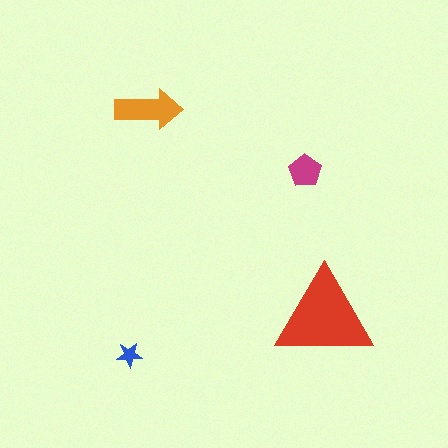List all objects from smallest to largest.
The blue star, the magenta pentagon, the orange arrow, the red triangle.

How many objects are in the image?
There are 4 objects in the image.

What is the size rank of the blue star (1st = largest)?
4th.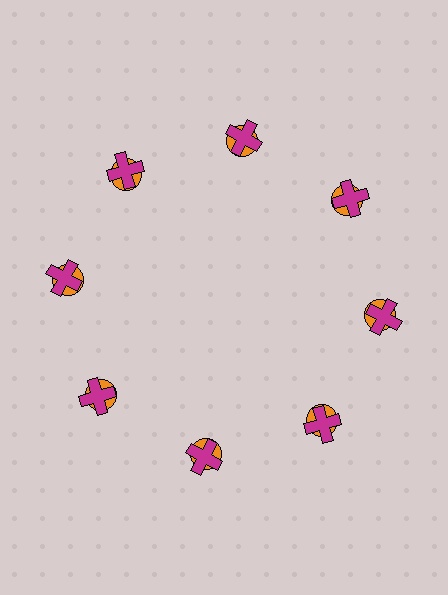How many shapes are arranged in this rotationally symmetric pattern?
There are 16 shapes, arranged in 8 groups of 2.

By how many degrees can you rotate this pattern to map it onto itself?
The pattern maps onto itself every 45 degrees of rotation.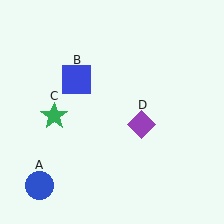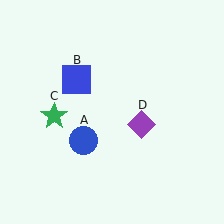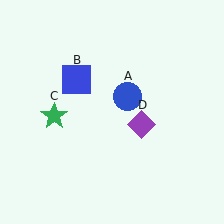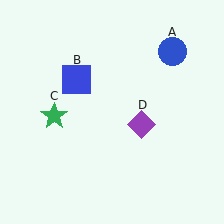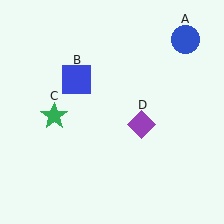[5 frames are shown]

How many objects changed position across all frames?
1 object changed position: blue circle (object A).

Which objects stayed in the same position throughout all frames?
Blue square (object B) and green star (object C) and purple diamond (object D) remained stationary.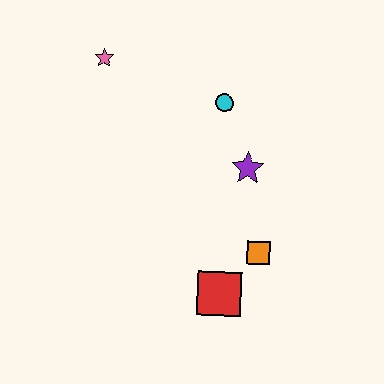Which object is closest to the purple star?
The cyan circle is closest to the purple star.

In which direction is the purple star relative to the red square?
The purple star is above the red square.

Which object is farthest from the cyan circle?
The red square is farthest from the cyan circle.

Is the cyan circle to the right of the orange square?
No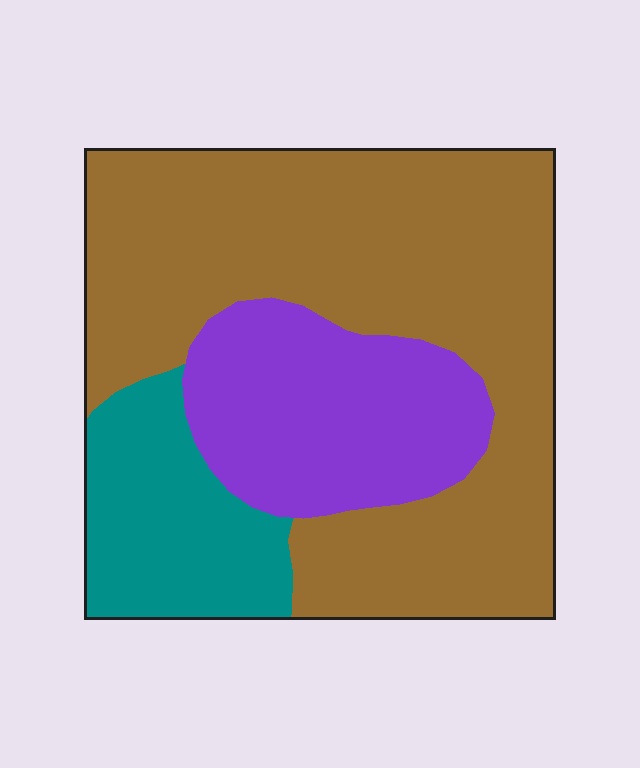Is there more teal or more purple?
Purple.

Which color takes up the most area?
Brown, at roughly 60%.